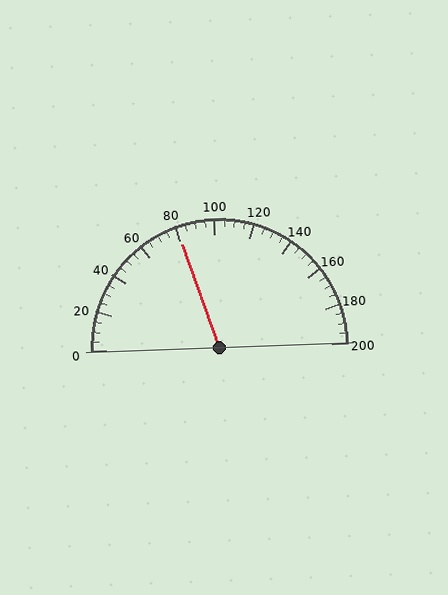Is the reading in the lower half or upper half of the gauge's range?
The reading is in the lower half of the range (0 to 200).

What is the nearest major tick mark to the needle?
The nearest major tick mark is 80.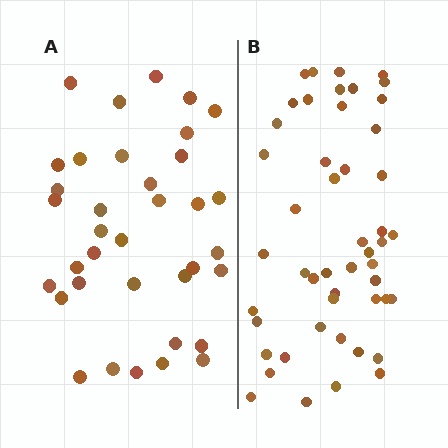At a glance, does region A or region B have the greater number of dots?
Region B (the right region) has more dots.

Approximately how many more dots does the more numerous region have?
Region B has approximately 15 more dots than region A.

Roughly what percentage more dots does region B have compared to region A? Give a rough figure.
About 35% more.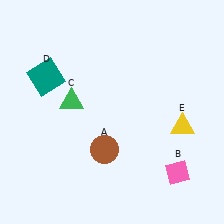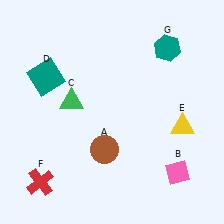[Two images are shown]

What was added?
A red cross (F), a teal hexagon (G) were added in Image 2.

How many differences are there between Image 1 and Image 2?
There are 2 differences between the two images.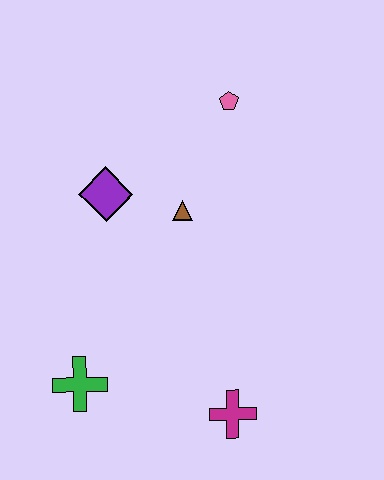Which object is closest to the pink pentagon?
The brown triangle is closest to the pink pentagon.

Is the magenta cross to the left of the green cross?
No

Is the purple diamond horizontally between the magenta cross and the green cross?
Yes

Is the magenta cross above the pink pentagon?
No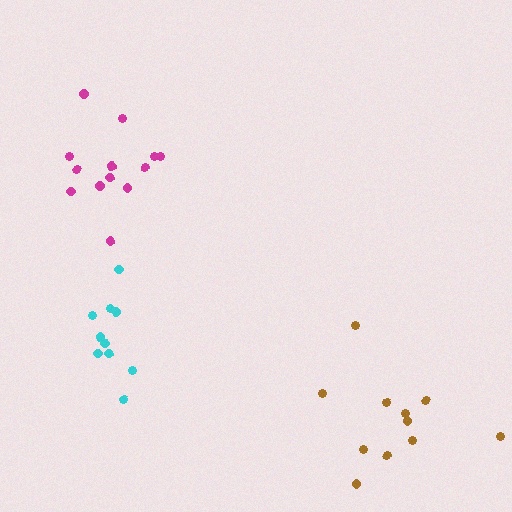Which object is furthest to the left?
The magenta cluster is leftmost.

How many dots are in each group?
Group 1: 13 dots, Group 2: 10 dots, Group 3: 11 dots (34 total).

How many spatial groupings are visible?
There are 3 spatial groupings.